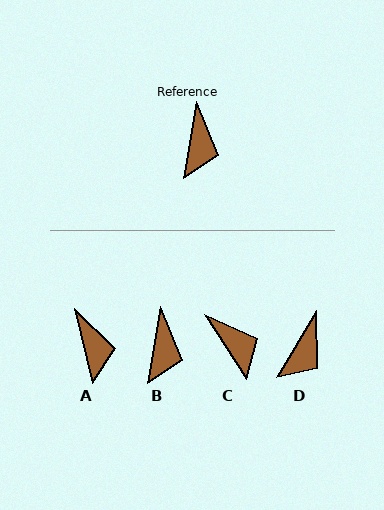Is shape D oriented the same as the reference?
No, it is off by about 20 degrees.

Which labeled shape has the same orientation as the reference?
B.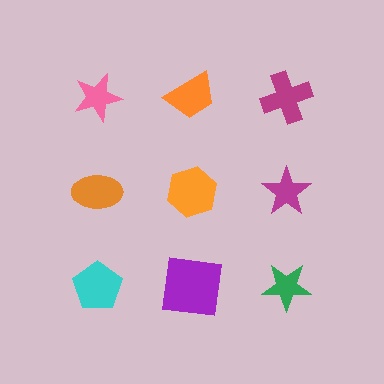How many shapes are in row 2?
3 shapes.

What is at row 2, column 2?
An orange hexagon.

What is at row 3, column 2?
A purple square.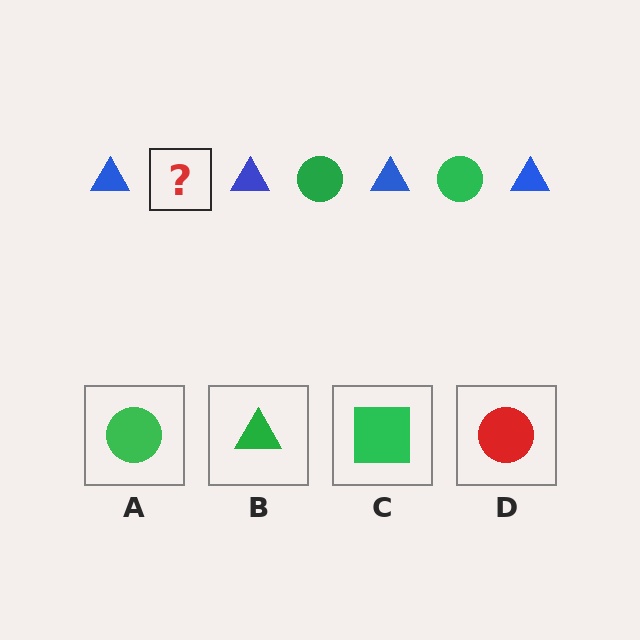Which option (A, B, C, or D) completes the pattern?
A.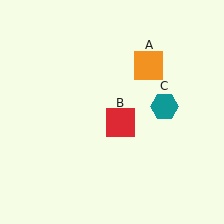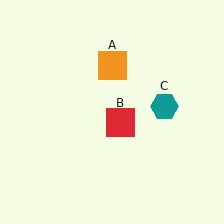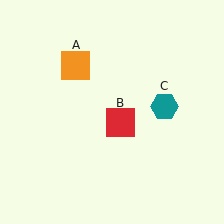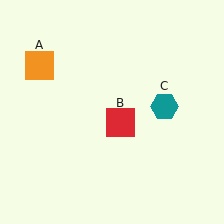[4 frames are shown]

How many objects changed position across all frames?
1 object changed position: orange square (object A).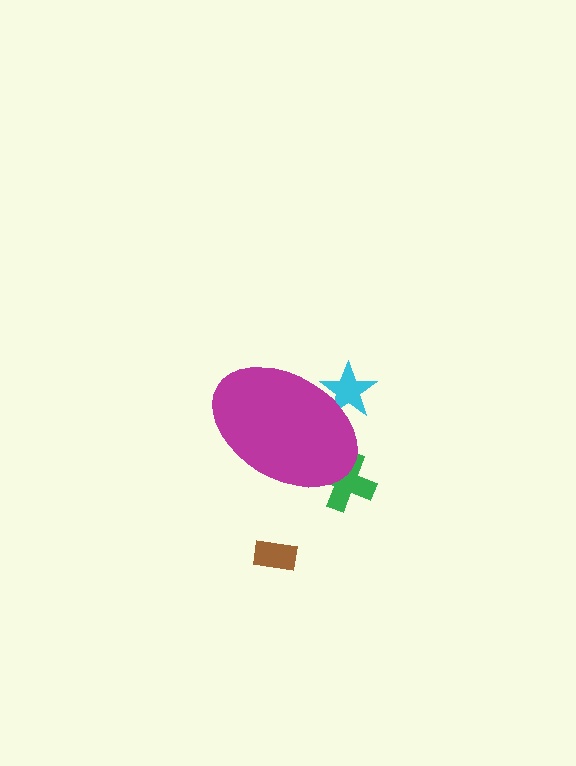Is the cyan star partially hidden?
Yes, the cyan star is partially hidden behind the magenta ellipse.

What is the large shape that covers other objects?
A magenta ellipse.